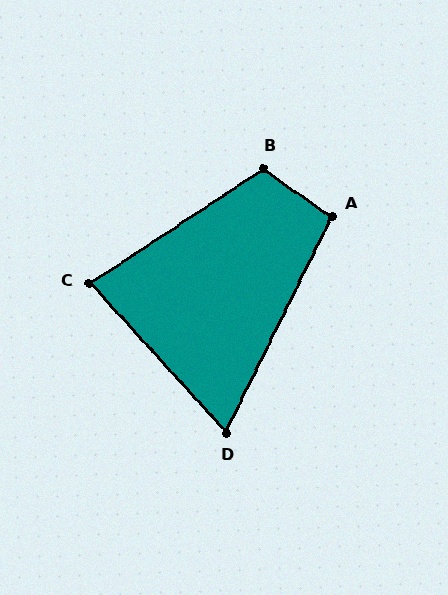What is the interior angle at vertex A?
Approximately 99 degrees (obtuse).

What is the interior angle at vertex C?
Approximately 81 degrees (acute).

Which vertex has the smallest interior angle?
D, at approximately 69 degrees.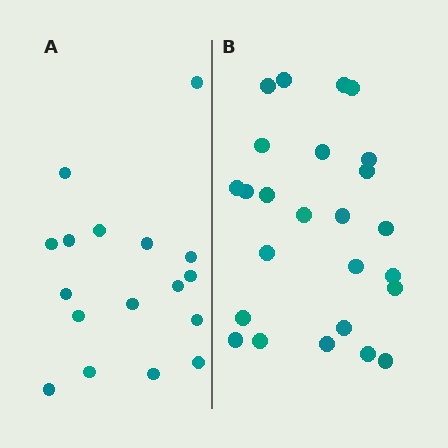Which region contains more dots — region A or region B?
Region B (the right region) has more dots.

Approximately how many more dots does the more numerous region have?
Region B has roughly 8 or so more dots than region A.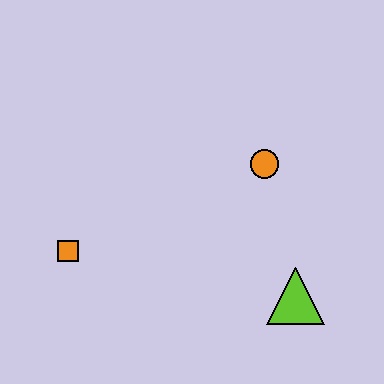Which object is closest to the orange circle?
The lime triangle is closest to the orange circle.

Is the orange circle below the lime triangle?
No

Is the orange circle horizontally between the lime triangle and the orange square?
Yes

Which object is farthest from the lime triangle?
The orange square is farthest from the lime triangle.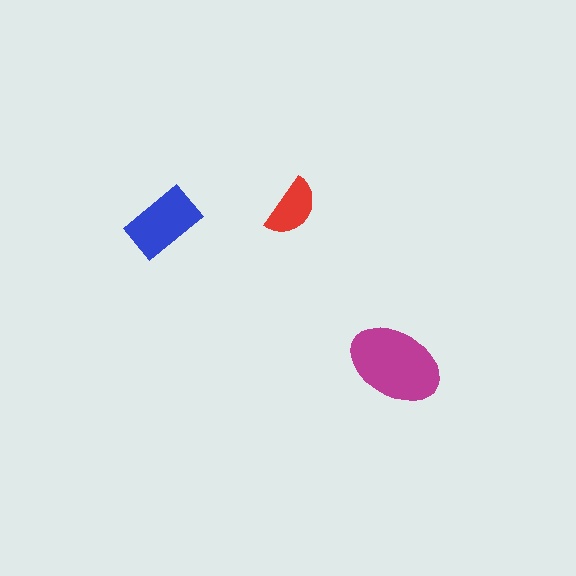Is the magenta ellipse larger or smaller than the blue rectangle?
Larger.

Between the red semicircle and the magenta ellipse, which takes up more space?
The magenta ellipse.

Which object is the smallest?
The red semicircle.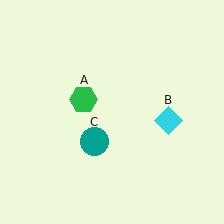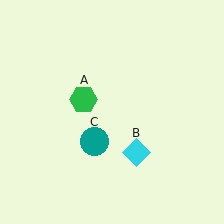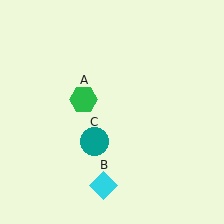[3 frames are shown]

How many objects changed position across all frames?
1 object changed position: cyan diamond (object B).